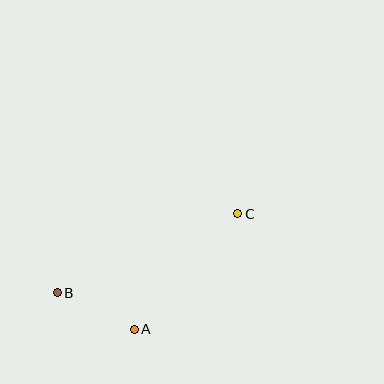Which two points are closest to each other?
Points A and B are closest to each other.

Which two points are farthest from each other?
Points B and C are farthest from each other.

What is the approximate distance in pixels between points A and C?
The distance between A and C is approximately 155 pixels.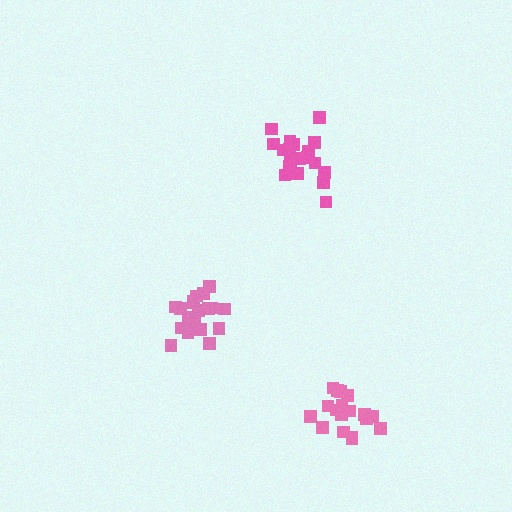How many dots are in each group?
Group 1: 18 dots, Group 2: 21 dots, Group 3: 21 dots (60 total).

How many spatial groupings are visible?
There are 3 spatial groupings.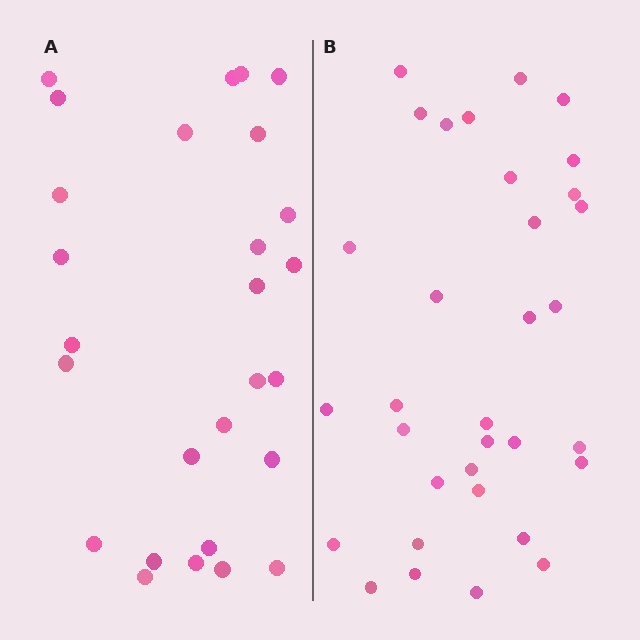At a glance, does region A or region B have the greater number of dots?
Region B (the right region) has more dots.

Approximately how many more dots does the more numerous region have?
Region B has about 6 more dots than region A.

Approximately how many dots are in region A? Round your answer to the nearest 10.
About 30 dots. (The exact count is 27, which rounds to 30.)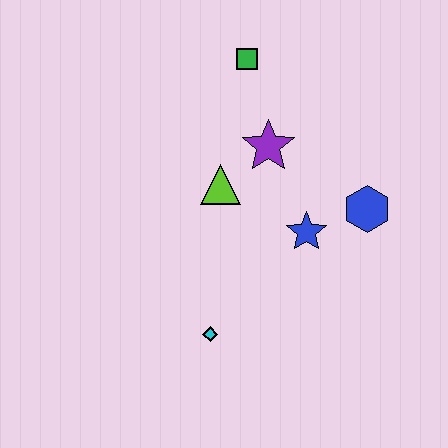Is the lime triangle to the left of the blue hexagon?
Yes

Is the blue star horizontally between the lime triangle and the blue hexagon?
Yes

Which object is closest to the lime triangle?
The purple star is closest to the lime triangle.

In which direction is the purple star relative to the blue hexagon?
The purple star is to the left of the blue hexagon.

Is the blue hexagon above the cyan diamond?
Yes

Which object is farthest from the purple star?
The cyan diamond is farthest from the purple star.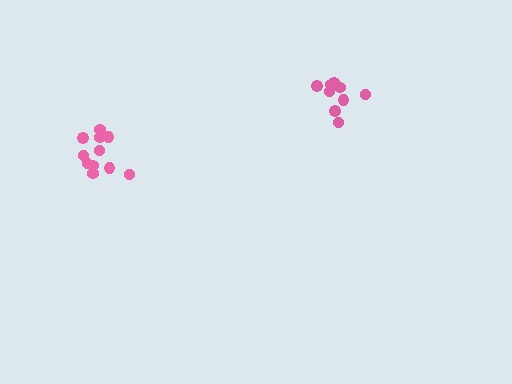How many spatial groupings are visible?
There are 2 spatial groupings.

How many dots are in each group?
Group 1: 11 dots, Group 2: 9 dots (20 total).